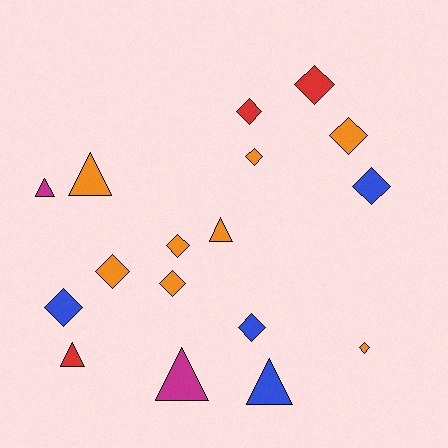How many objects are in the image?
There are 17 objects.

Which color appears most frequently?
Orange, with 8 objects.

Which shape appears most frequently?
Diamond, with 11 objects.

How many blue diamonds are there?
There are 3 blue diamonds.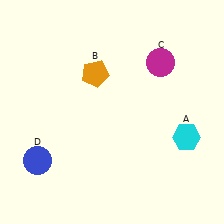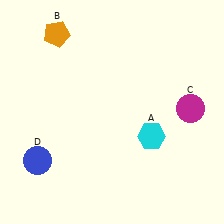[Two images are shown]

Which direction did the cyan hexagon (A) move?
The cyan hexagon (A) moved left.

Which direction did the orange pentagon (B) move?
The orange pentagon (B) moved up.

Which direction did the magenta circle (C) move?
The magenta circle (C) moved down.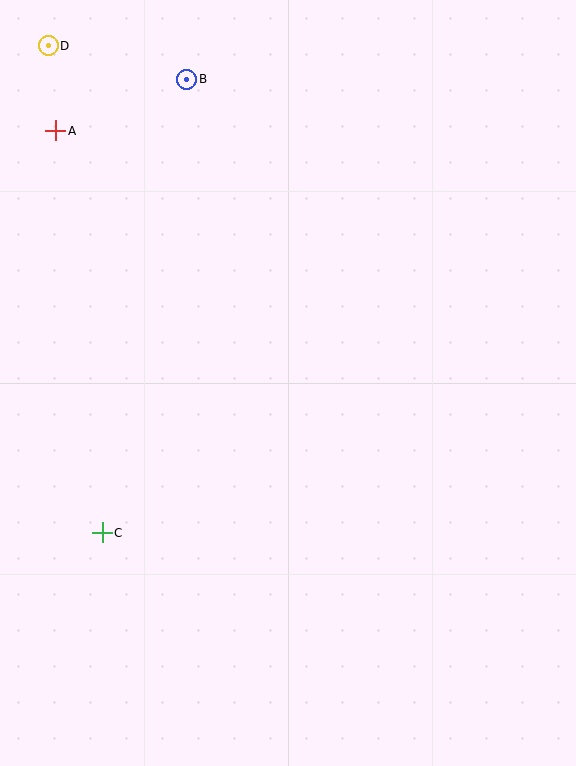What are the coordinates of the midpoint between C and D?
The midpoint between C and D is at (75, 289).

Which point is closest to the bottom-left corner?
Point C is closest to the bottom-left corner.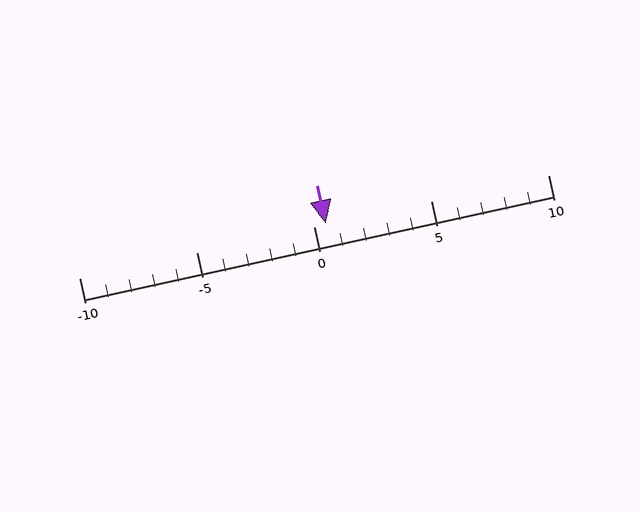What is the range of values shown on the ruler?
The ruler shows values from -10 to 10.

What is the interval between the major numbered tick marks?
The major tick marks are spaced 5 units apart.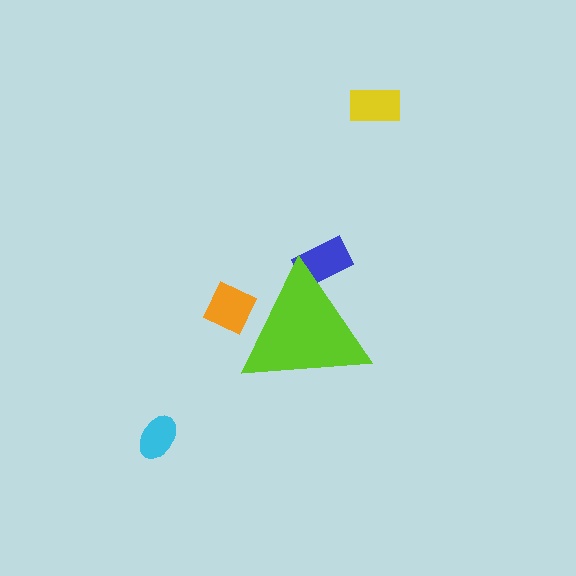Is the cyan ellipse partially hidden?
No, the cyan ellipse is fully visible.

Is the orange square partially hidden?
Yes, the orange square is partially hidden behind the lime triangle.